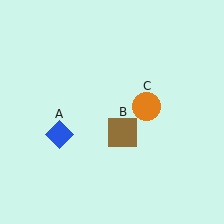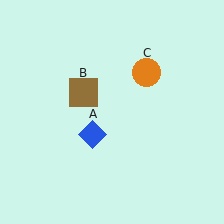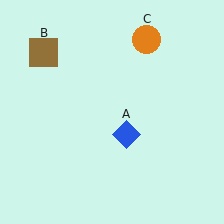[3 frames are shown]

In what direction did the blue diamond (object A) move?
The blue diamond (object A) moved right.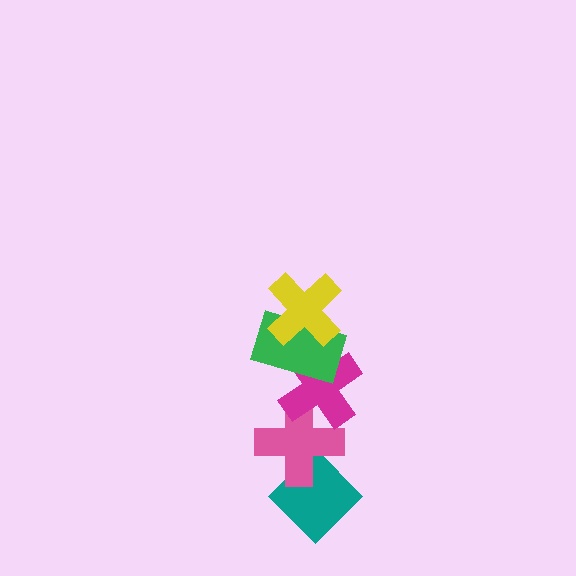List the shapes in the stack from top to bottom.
From top to bottom: the yellow cross, the green rectangle, the magenta cross, the pink cross, the teal diamond.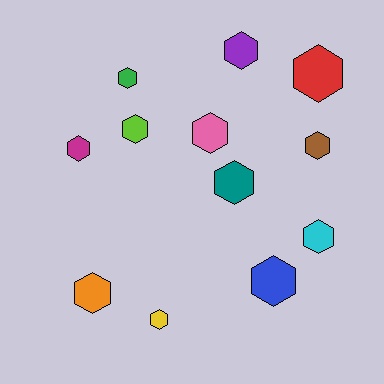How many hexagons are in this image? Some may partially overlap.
There are 12 hexagons.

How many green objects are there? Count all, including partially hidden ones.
There is 1 green object.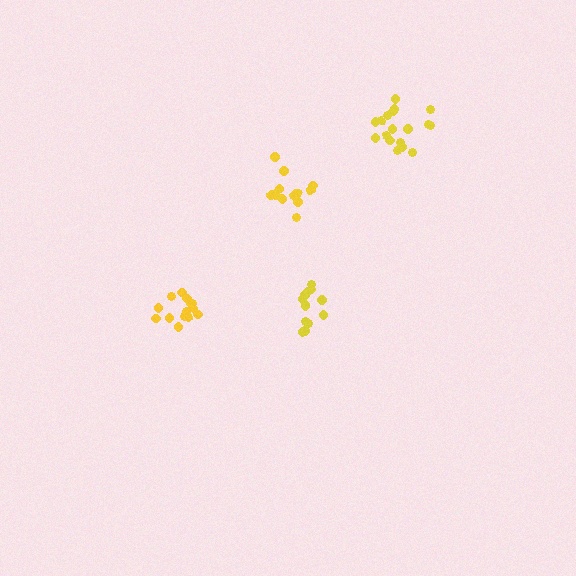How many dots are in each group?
Group 1: 13 dots, Group 2: 14 dots, Group 3: 14 dots, Group 4: 18 dots (59 total).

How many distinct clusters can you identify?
There are 4 distinct clusters.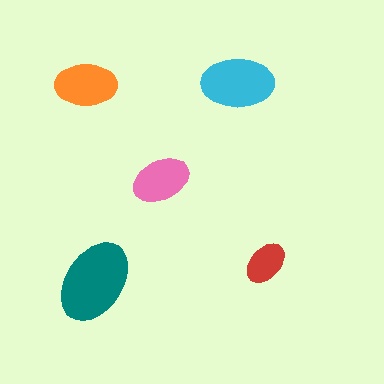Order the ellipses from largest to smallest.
the teal one, the cyan one, the orange one, the pink one, the red one.